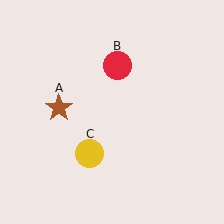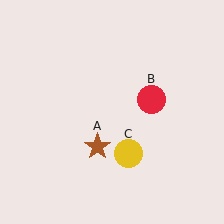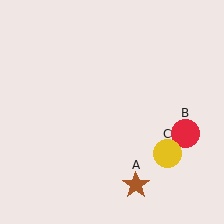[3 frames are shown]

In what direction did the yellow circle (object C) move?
The yellow circle (object C) moved right.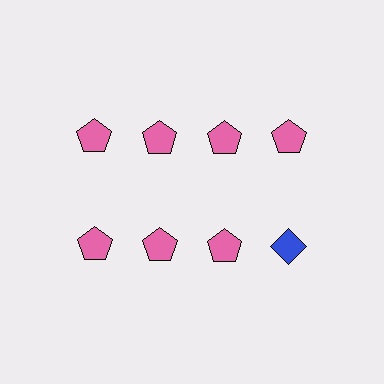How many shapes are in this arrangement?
There are 8 shapes arranged in a grid pattern.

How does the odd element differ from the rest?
It differs in both color (blue instead of pink) and shape (diamond instead of pentagon).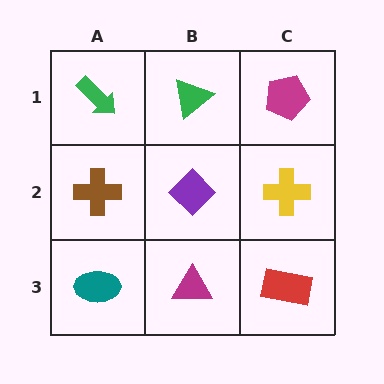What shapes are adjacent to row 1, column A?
A brown cross (row 2, column A), a green triangle (row 1, column B).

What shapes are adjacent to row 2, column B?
A green triangle (row 1, column B), a magenta triangle (row 3, column B), a brown cross (row 2, column A), a yellow cross (row 2, column C).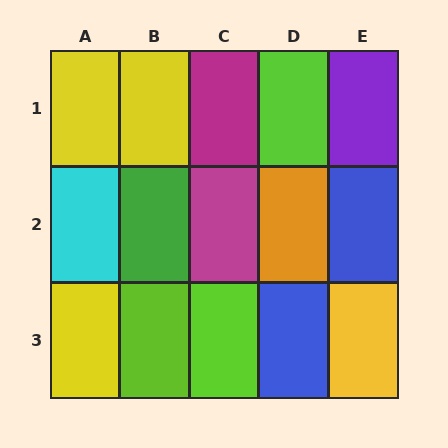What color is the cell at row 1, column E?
Purple.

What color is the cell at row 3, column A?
Yellow.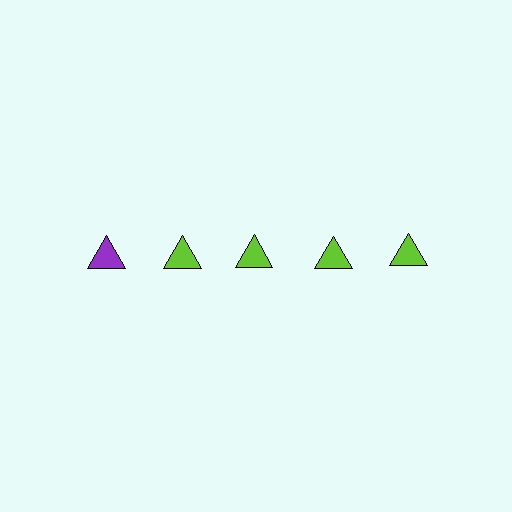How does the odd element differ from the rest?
It has a different color: purple instead of lime.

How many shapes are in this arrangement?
There are 5 shapes arranged in a grid pattern.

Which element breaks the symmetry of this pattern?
The purple triangle in the top row, leftmost column breaks the symmetry. All other shapes are lime triangles.